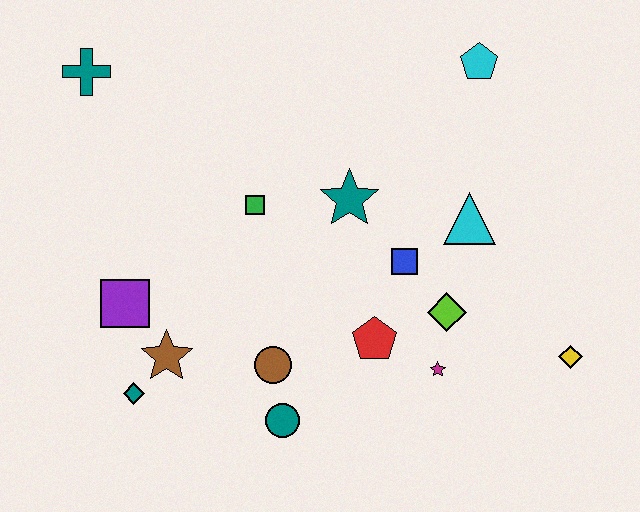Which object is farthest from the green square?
The yellow diamond is farthest from the green square.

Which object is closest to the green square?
The teal star is closest to the green square.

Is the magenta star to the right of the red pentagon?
Yes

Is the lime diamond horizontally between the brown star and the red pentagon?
No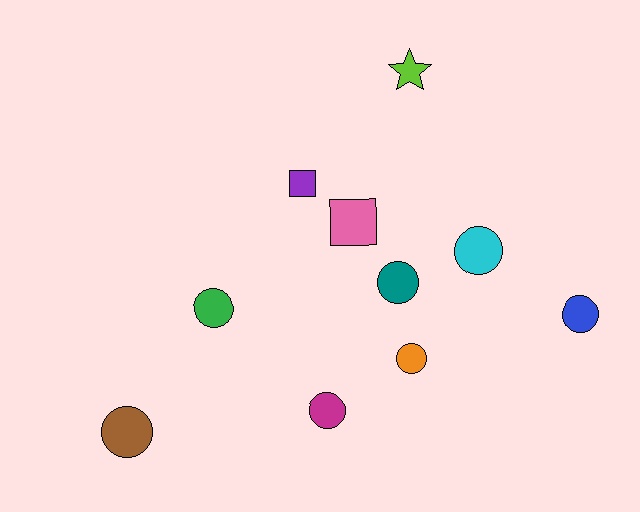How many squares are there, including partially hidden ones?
There are 2 squares.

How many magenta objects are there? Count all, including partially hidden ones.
There is 1 magenta object.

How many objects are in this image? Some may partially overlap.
There are 10 objects.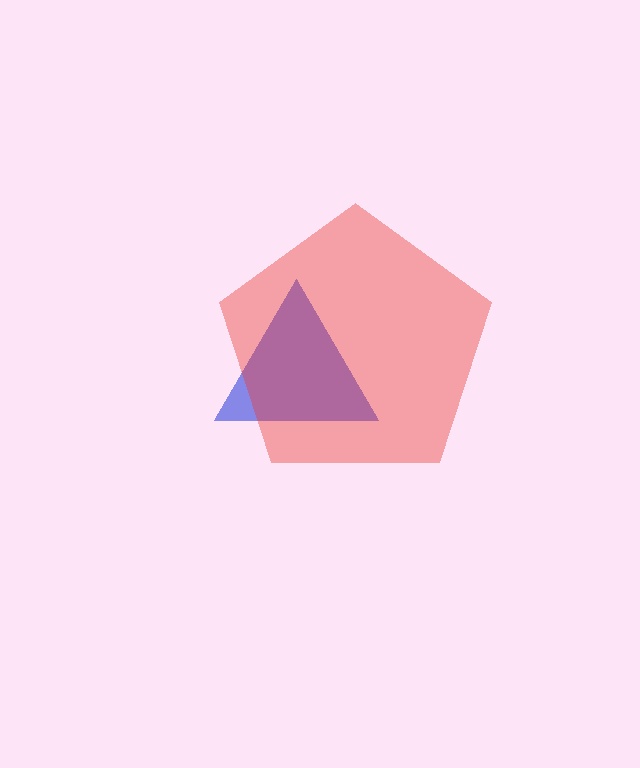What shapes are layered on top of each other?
The layered shapes are: a blue triangle, a red pentagon.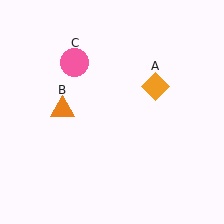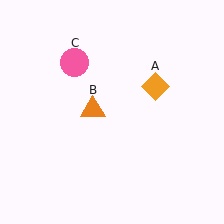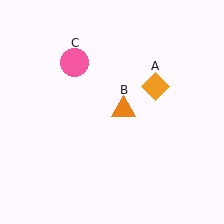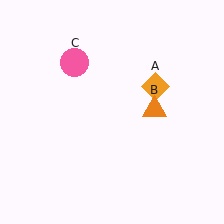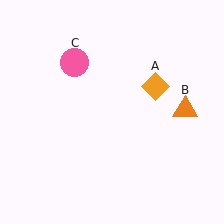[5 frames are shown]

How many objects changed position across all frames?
1 object changed position: orange triangle (object B).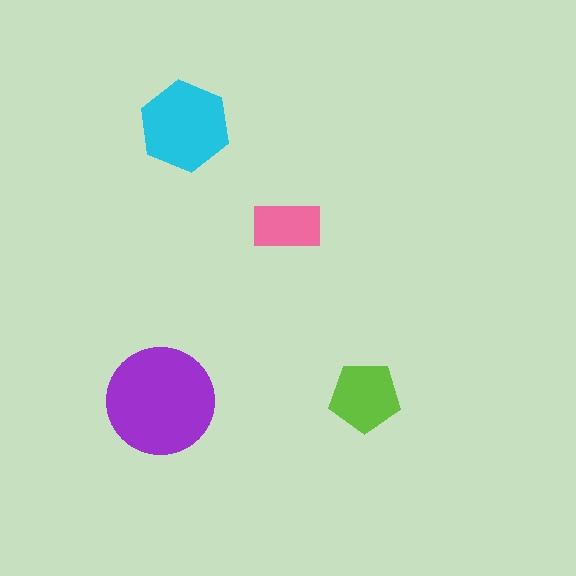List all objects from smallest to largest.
The pink rectangle, the lime pentagon, the cyan hexagon, the purple circle.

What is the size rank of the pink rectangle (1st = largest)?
4th.